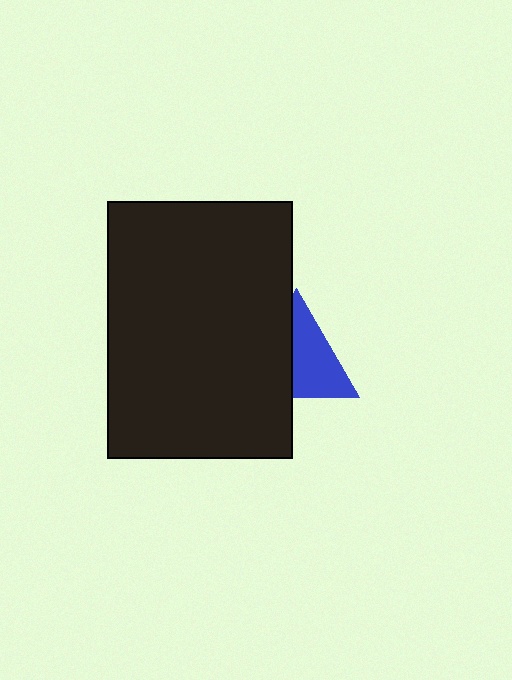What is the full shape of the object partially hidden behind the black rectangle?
The partially hidden object is a blue triangle.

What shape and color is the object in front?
The object in front is a black rectangle.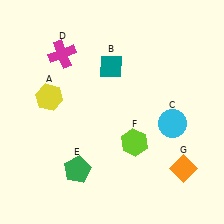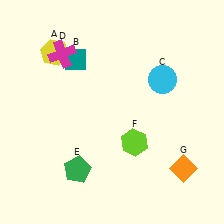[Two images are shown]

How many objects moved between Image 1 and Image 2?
3 objects moved between the two images.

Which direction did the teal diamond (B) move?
The teal diamond (B) moved left.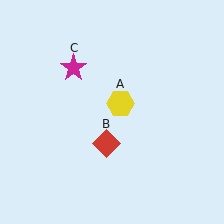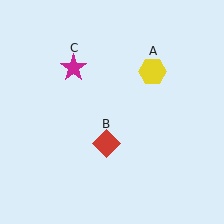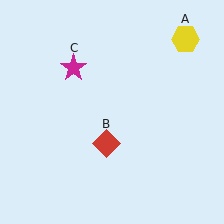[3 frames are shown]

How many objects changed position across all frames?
1 object changed position: yellow hexagon (object A).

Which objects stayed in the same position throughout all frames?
Red diamond (object B) and magenta star (object C) remained stationary.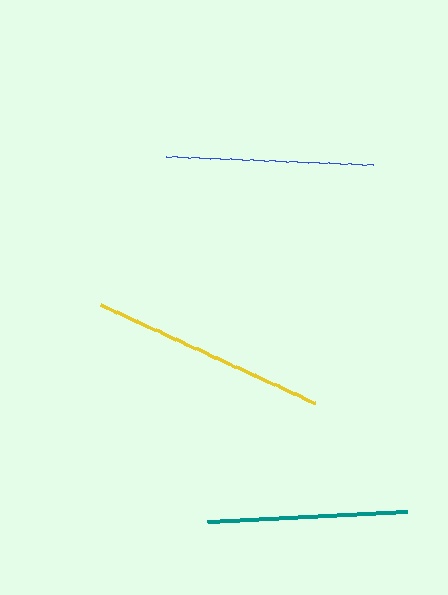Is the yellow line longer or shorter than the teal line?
The yellow line is longer than the teal line.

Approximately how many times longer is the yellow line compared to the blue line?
The yellow line is approximately 1.1 times the length of the blue line.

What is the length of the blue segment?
The blue segment is approximately 208 pixels long.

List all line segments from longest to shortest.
From longest to shortest: yellow, blue, teal.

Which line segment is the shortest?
The teal line is the shortest at approximately 200 pixels.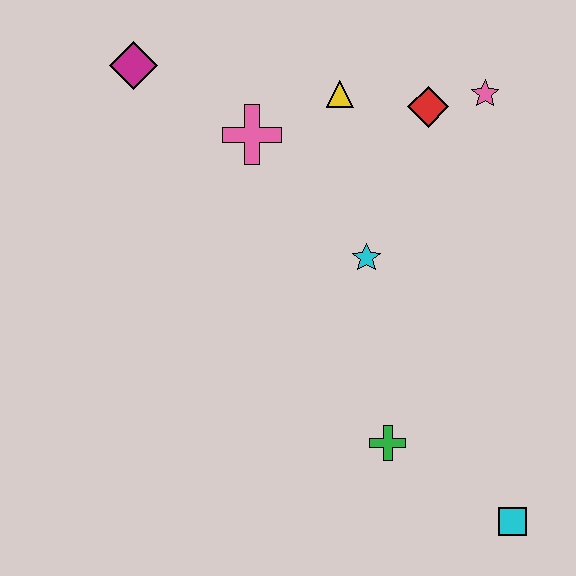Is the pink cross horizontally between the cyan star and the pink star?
No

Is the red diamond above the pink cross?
Yes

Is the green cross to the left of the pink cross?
No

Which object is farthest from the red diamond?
The cyan square is farthest from the red diamond.